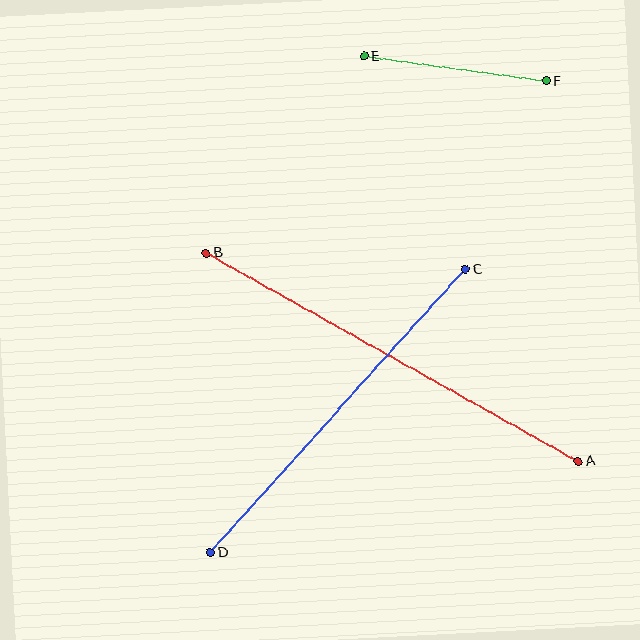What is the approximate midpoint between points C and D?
The midpoint is at approximately (338, 411) pixels.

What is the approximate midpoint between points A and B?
The midpoint is at approximately (392, 357) pixels.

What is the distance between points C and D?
The distance is approximately 381 pixels.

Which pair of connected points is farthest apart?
Points A and B are farthest apart.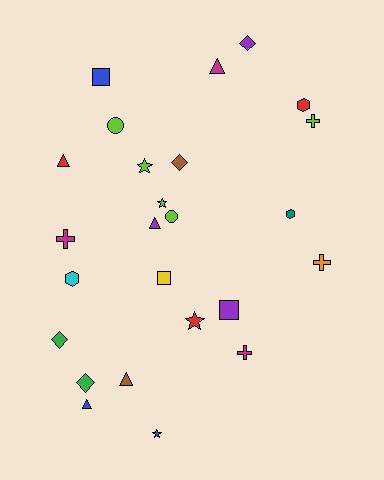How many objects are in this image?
There are 25 objects.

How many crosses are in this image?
There are 4 crosses.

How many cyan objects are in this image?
There is 1 cyan object.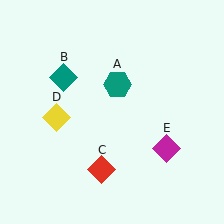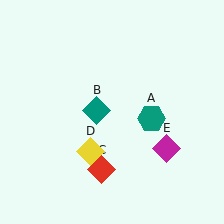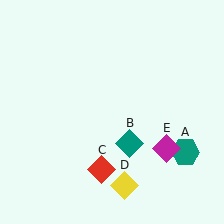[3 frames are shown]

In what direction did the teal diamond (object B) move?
The teal diamond (object B) moved down and to the right.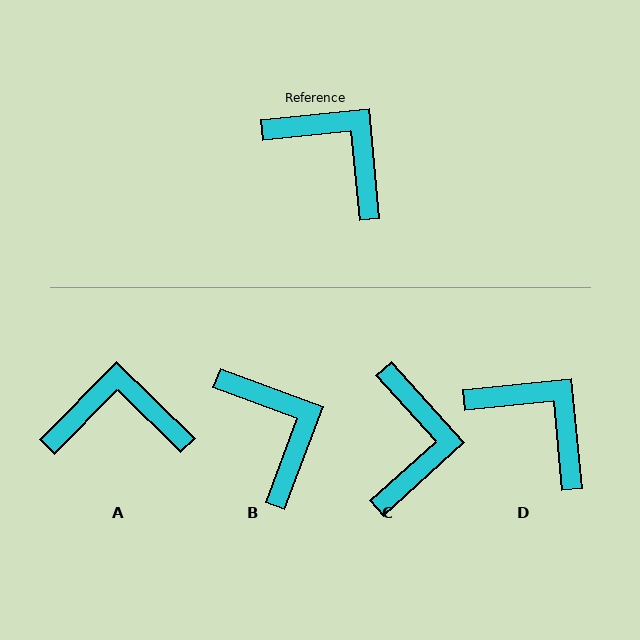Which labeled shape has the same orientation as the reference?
D.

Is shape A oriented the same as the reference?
No, it is off by about 40 degrees.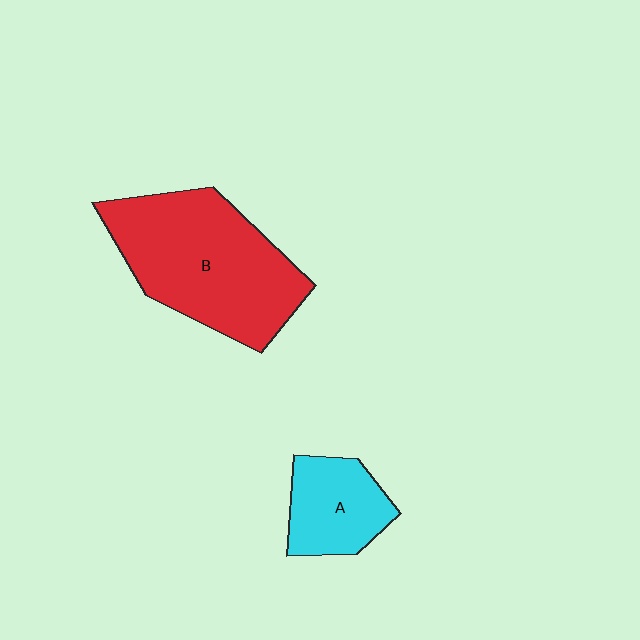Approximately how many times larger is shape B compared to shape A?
Approximately 2.4 times.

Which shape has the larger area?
Shape B (red).